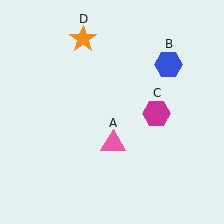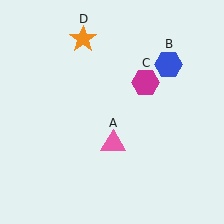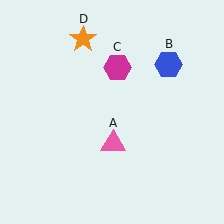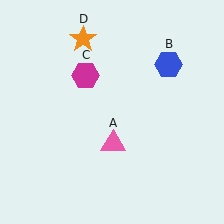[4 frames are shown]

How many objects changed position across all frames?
1 object changed position: magenta hexagon (object C).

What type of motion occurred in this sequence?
The magenta hexagon (object C) rotated counterclockwise around the center of the scene.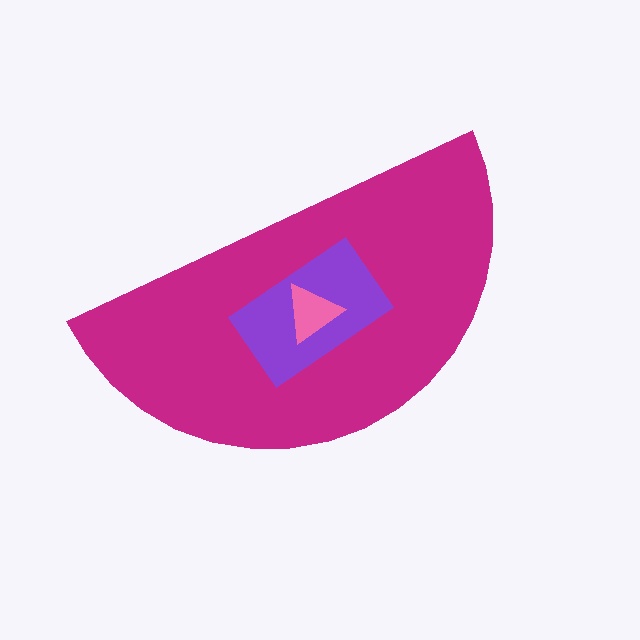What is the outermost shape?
The magenta semicircle.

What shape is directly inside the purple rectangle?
The pink triangle.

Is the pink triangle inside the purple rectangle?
Yes.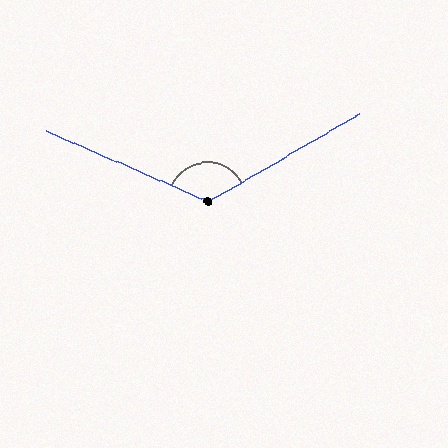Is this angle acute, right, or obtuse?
It is obtuse.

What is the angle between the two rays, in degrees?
Approximately 127 degrees.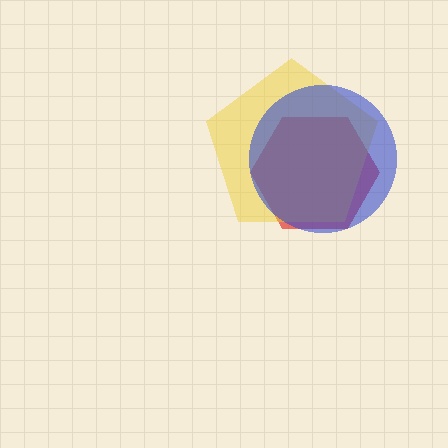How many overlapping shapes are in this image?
There are 3 overlapping shapes in the image.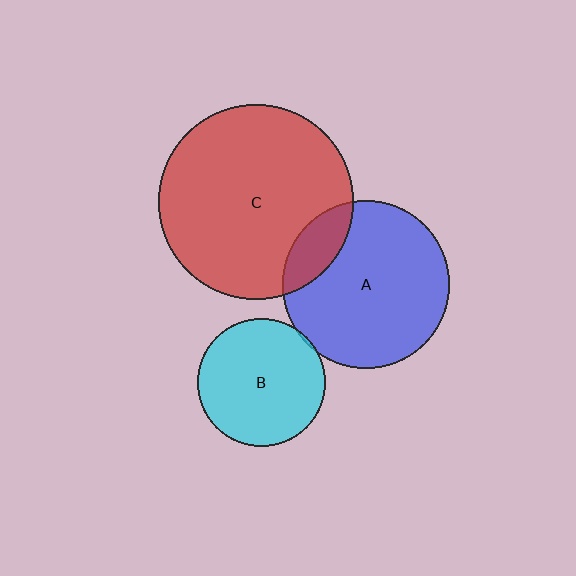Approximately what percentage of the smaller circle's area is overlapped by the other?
Approximately 15%.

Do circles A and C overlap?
Yes.